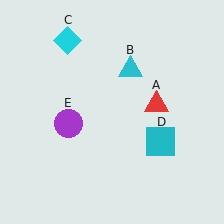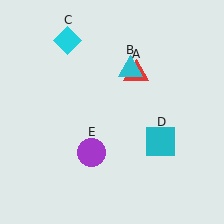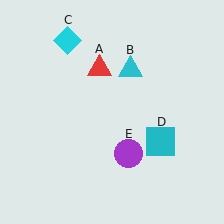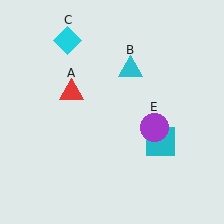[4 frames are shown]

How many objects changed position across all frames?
2 objects changed position: red triangle (object A), purple circle (object E).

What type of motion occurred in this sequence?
The red triangle (object A), purple circle (object E) rotated counterclockwise around the center of the scene.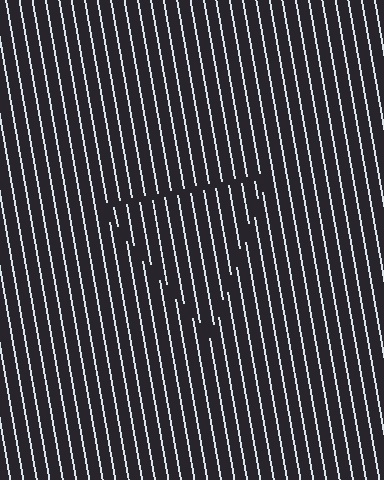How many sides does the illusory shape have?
3 sides — the line-ends trace a triangle.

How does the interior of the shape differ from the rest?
The interior of the shape contains the same grating, shifted by half a period — the contour is defined by the phase discontinuity where line-ends from the inner and outer gratings abut.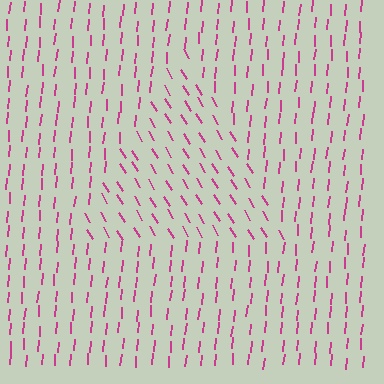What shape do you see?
I see a triangle.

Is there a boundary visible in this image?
Yes, there is a texture boundary formed by a change in line orientation.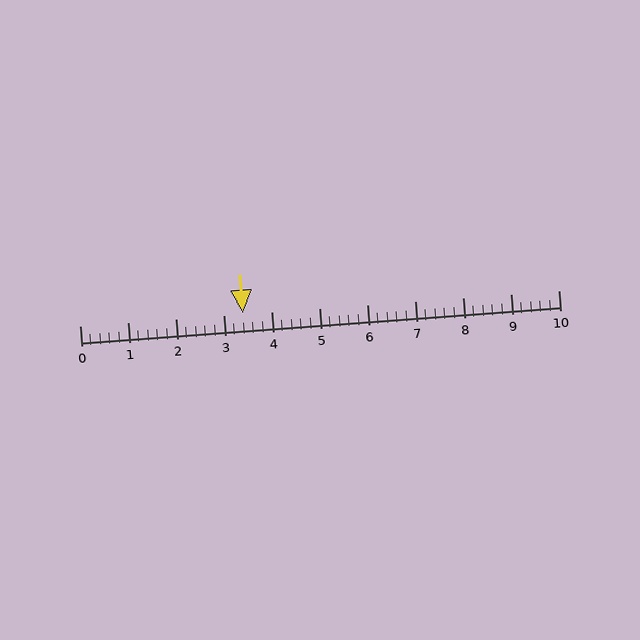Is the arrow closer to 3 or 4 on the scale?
The arrow is closer to 3.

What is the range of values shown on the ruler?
The ruler shows values from 0 to 10.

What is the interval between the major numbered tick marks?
The major tick marks are spaced 1 units apart.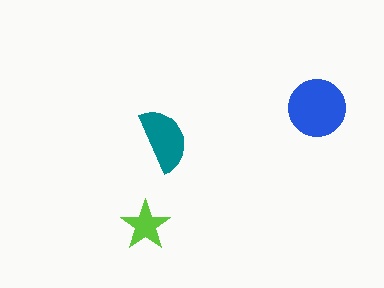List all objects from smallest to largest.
The lime star, the teal semicircle, the blue circle.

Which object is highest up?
The blue circle is topmost.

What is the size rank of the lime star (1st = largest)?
3rd.